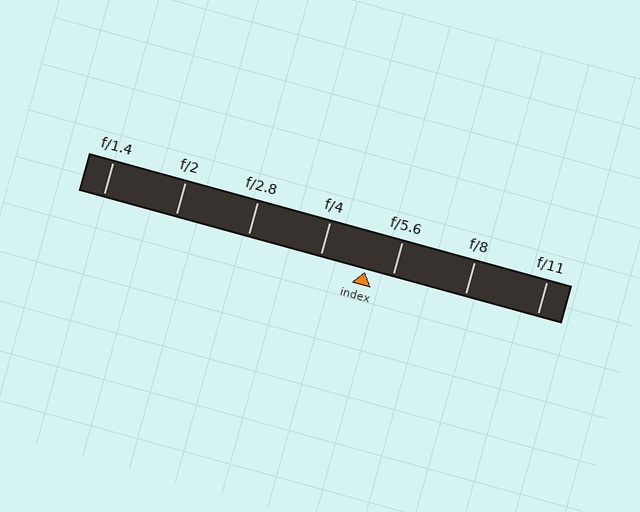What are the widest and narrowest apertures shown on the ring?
The widest aperture shown is f/1.4 and the narrowest is f/11.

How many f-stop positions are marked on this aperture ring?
There are 7 f-stop positions marked.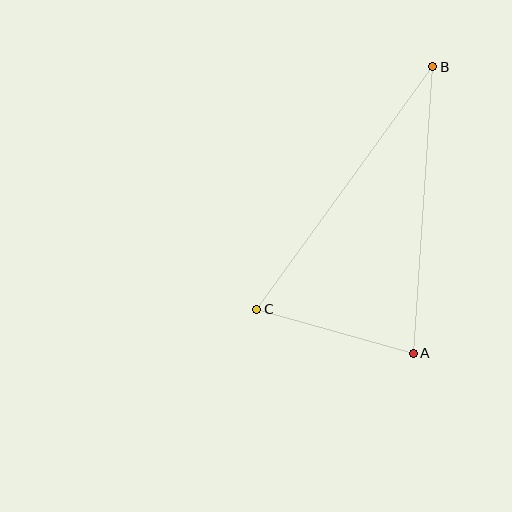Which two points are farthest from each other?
Points B and C are farthest from each other.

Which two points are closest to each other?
Points A and C are closest to each other.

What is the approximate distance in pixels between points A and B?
The distance between A and B is approximately 287 pixels.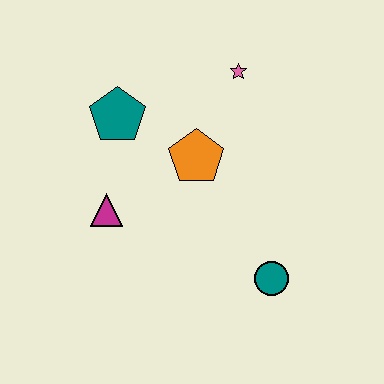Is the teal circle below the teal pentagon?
Yes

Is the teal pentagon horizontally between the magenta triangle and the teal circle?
Yes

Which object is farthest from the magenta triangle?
The pink star is farthest from the magenta triangle.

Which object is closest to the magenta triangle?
The teal pentagon is closest to the magenta triangle.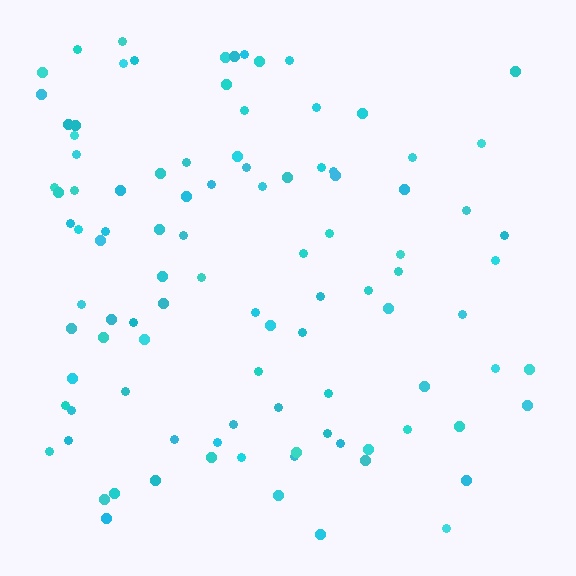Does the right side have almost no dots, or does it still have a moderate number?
Still a moderate number, just noticeably fewer than the left.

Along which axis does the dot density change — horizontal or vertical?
Horizontal.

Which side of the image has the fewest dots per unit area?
The right.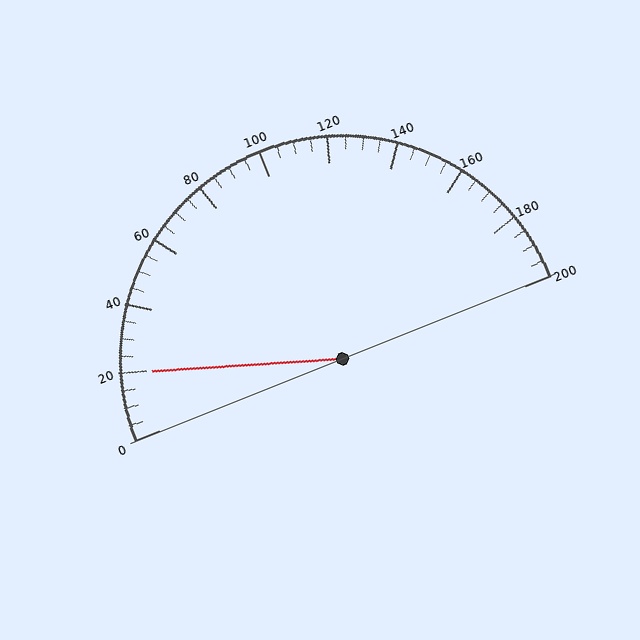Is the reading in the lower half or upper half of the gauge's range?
The reading is in the lower half of the range (0 to 200).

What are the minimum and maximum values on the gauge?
The gauge ranges from 0 to 200.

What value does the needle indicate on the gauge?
The needle indicates approximately 20.